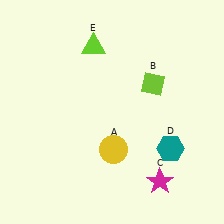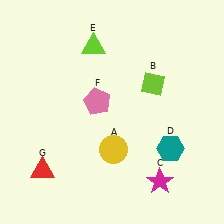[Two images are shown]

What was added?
A pink pentagon (F), a red triangle (G) were added in Image 2.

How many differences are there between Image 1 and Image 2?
There are 2 differences between the two images.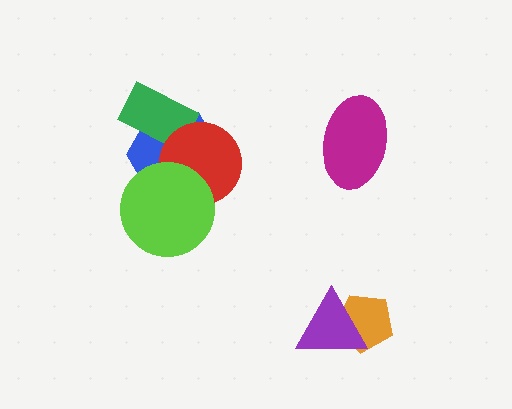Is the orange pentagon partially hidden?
Yes, it is partially covered by another shape.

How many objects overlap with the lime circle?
2 objects overlap with the lime circle.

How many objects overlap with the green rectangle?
2 objects overlap with the green rectangle.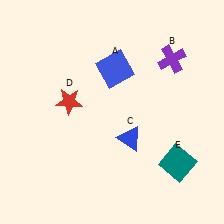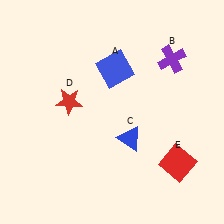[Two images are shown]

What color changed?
The square (E) changed from teal in Image 1 to red in Image 2.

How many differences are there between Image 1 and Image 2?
There is 1 difference between the two images.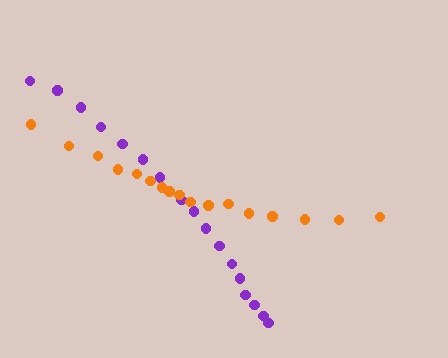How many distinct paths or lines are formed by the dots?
There are 2 distinct paths.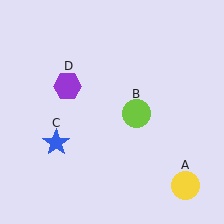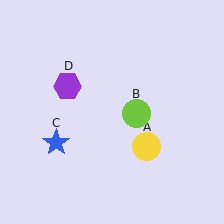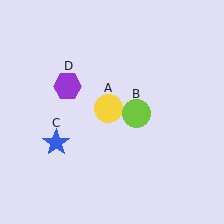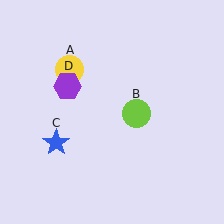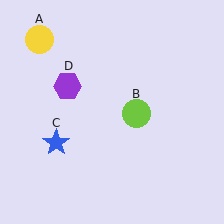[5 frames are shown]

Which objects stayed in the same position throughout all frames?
Lime circle (object B) and blue star (object C) and purple hexagon (object D) remained stationary.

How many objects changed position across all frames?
1 object changed position: yellow circle (object A).